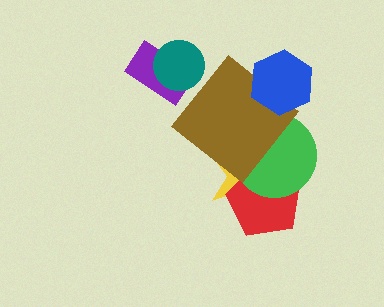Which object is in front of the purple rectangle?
The teal circle is in front of the purple rectangle.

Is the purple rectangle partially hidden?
Yes, it is partially covered by another shape.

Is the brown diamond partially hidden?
Yes, it is partially covered by another shape.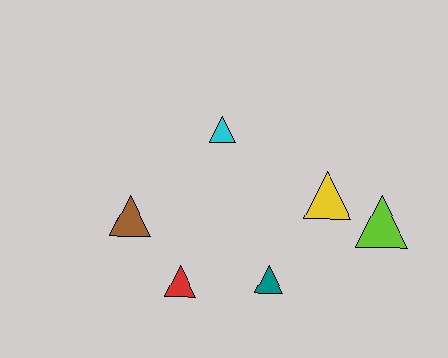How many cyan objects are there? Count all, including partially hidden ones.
There is 1 cyan object.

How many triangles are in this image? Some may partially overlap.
There are 6 triangles.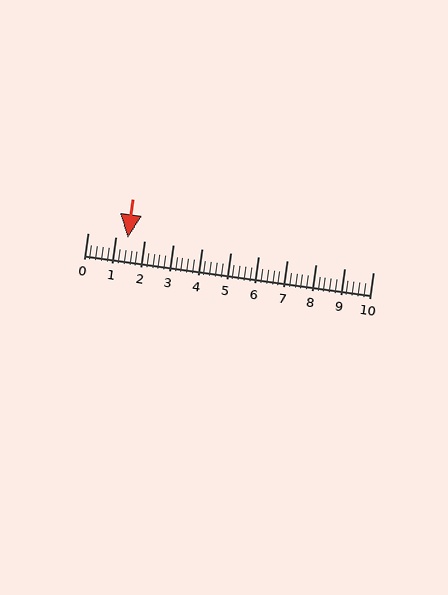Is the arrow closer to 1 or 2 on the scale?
The arrow is closer to 1.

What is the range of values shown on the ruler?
The ruler shows values from 0 to 10.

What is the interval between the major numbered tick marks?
The major tick marks are spaced 1 units apart.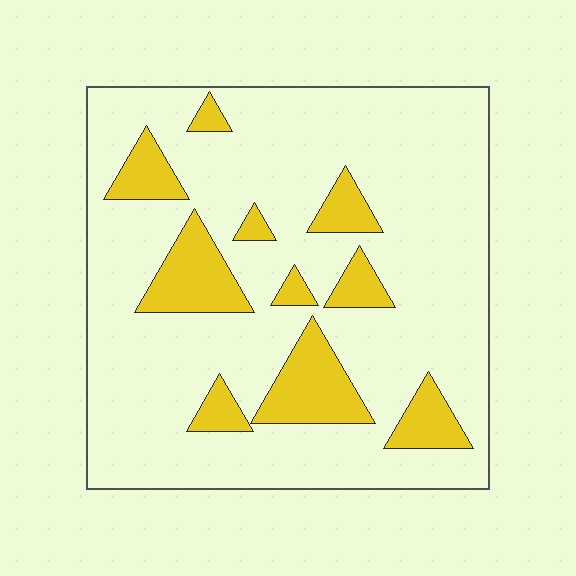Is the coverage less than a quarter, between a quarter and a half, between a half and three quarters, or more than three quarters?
Less than a quarter.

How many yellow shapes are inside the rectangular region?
10.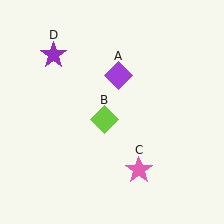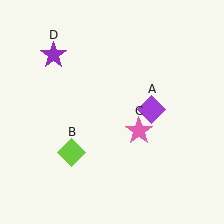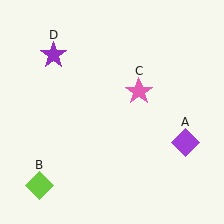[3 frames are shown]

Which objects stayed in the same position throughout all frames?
Purple star (object D) remained stationary.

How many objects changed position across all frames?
3 objects changed position: purple diamond (object A), lime diamond (object B), pink star (object C).